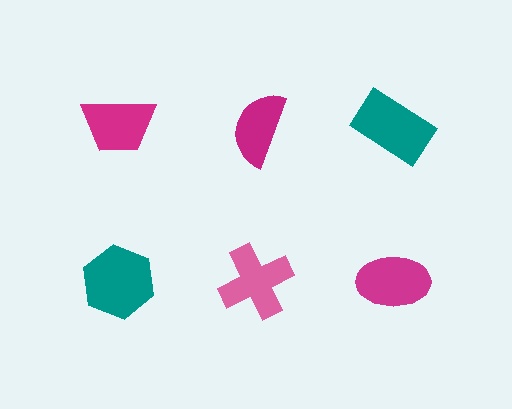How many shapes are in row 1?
3 shapes.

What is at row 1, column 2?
A magenta semicircle.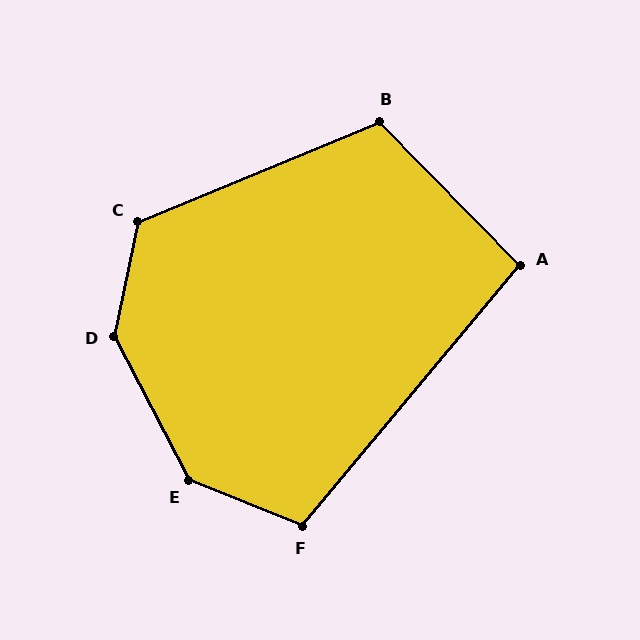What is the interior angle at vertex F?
Approximately 108 degrees (obtuse).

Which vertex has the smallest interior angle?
A, at approximately 96 degrees.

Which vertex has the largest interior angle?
D, at approximately 140 degrees.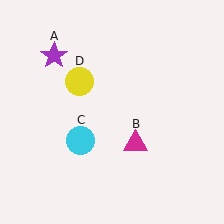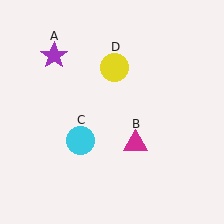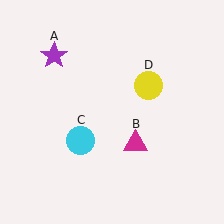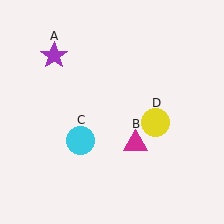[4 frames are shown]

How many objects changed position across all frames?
1 object changed position: yellow circle (object D).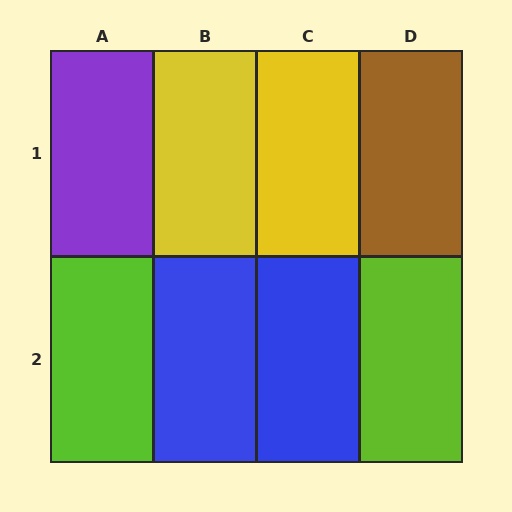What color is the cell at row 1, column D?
Brown.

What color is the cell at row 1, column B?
Yellow.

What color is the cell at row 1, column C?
Yellow.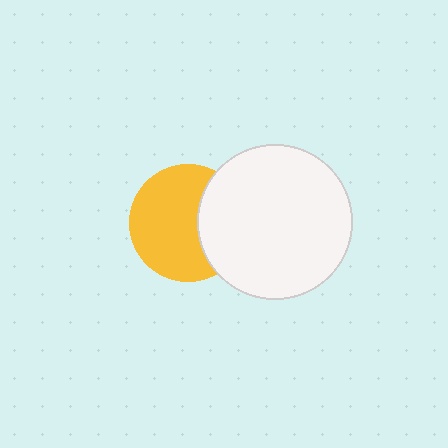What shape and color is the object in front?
The object in front is a white circle.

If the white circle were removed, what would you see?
You would see the complete yellow circle.